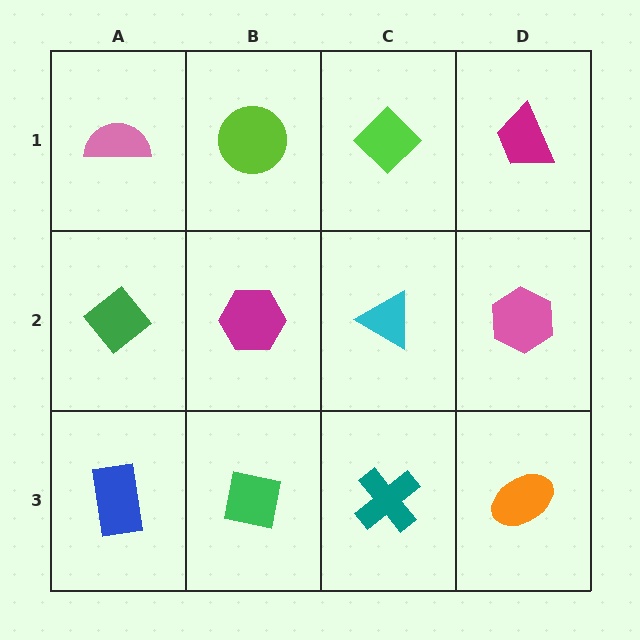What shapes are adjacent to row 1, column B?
A magenta hexagon (row 2, column B), a pink semicircle (row 1, column A), a lime diamond (row 1, column C).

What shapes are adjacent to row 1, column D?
A pink hexagon (row 2, column D), a lime diamond (row 1, column C).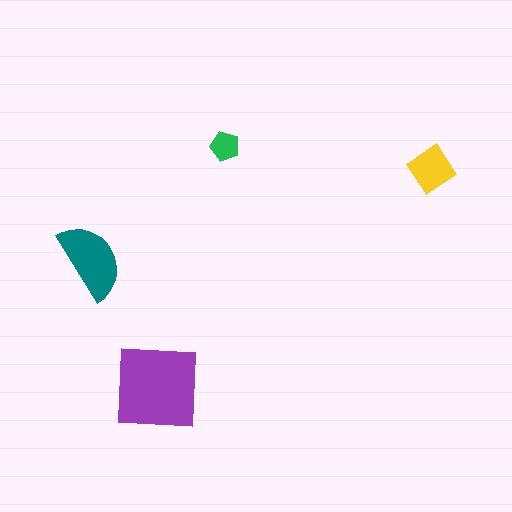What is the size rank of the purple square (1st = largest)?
1st.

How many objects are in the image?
There are 4 objects in the image.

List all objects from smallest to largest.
The green pentagon, the yellow diamond, the teal semicircle, the purple square.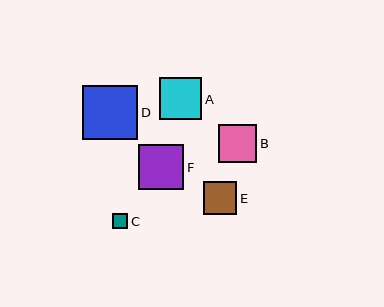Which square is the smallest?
Square C is the smallest with a size of approximately 15 pixels.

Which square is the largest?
Square D is the largest with a size of approximately 55 pixels.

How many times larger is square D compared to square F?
Square D is approximately 1.2 times the size of square F.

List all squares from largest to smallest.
From largest to smallest: D, F, A, B, E, C.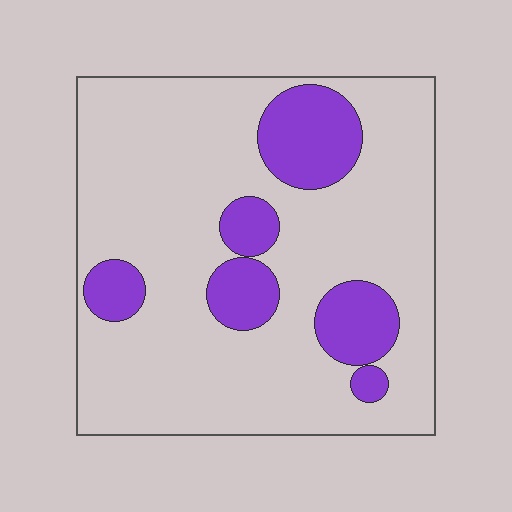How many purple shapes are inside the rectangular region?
6.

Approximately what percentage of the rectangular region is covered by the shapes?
Approximately 20%.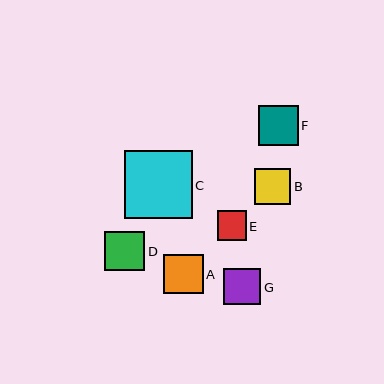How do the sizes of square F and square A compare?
Square F and square A are approximately the same size.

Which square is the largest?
Square C is the largest with a size of approximately 68 pixels.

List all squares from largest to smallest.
From largest to smallest: C, D, F, A, G, B, E.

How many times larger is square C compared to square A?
Square C is approximately 1.7 times the size of square A.